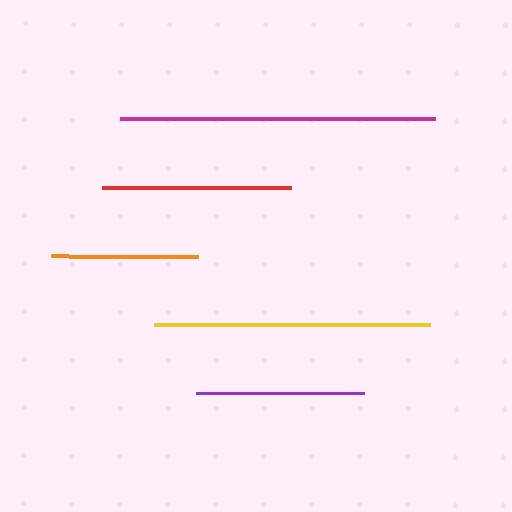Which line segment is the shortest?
The orange line is the shortest at approximately 147 pixels.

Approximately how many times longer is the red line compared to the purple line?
The red line is approximately 1.1 times the length of the purple line.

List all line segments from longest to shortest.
From longest to shortest: magenta, yellow, red, purple, orange.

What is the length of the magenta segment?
The magenta segment is approximately 315 pixels long.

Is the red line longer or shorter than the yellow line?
The yellow line is longer than the red line.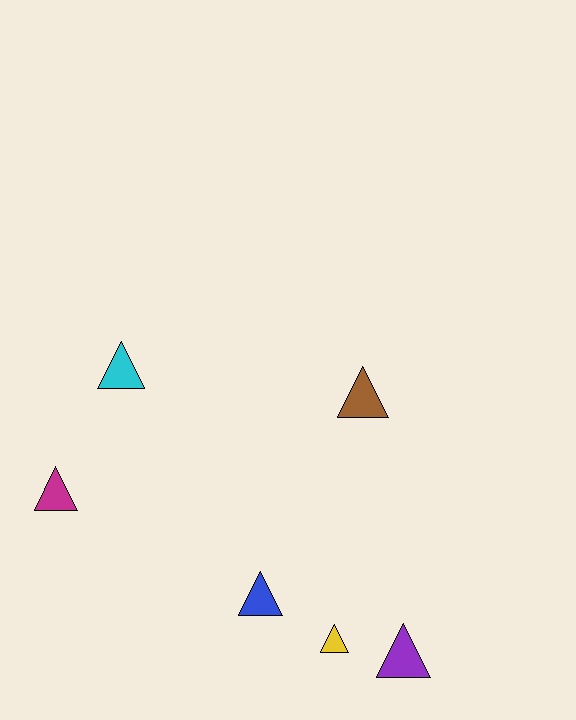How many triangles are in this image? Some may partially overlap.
There are 6 triangles.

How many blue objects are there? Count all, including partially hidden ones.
There is 1 blue object.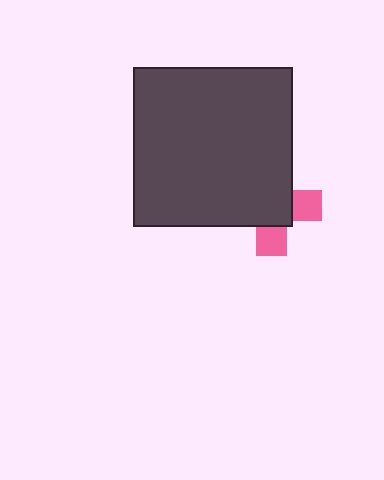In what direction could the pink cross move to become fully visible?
The pink cross could move toward the lower-right. That would shift it out from behind the dark gray square entirely.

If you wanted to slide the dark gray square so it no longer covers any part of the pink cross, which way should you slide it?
Slide it toward the upper-left — that is the most direct way to separate the two shapes.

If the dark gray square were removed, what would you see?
You would see the complete pink cross.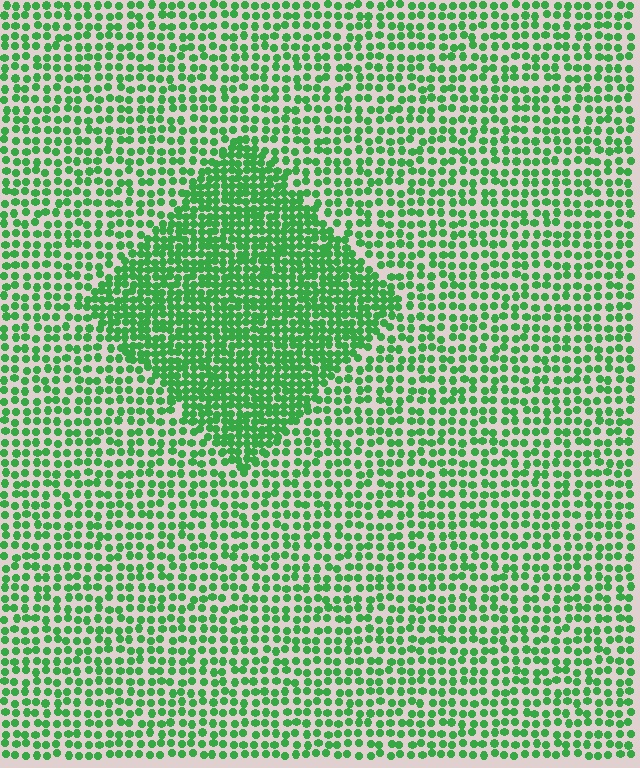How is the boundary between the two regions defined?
The boundary is defined by a change in element density (approximately 1.9x ratio). All elements are the same color, size, and shape.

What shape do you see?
I see a diamond.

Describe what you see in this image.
The image contains small green elements arranged at two different densities. A diamond-shaped region is visible where the elements are more densely packed than the surrounding area.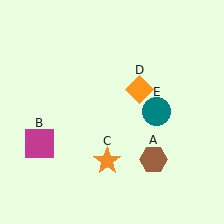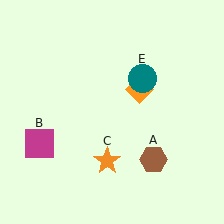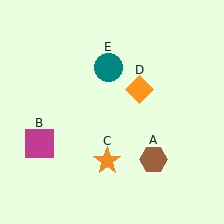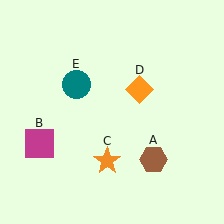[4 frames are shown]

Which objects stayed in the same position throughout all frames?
Brown hexagon (object A) and magenta square (object B) and orange star (object C) and orange diamond (object D) remained stationary.